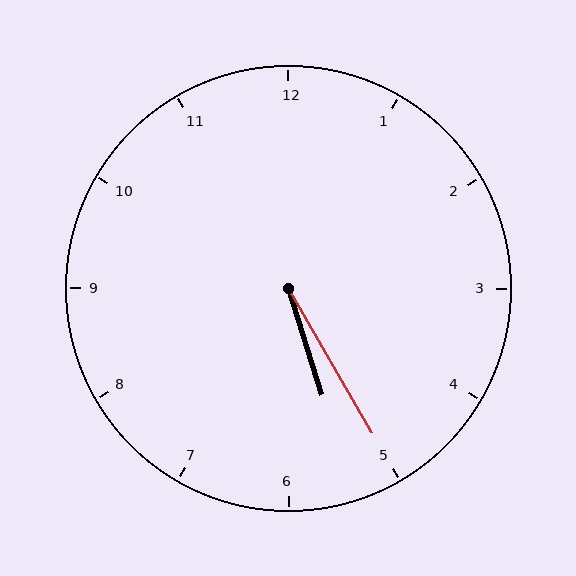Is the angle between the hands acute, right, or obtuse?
It is acute.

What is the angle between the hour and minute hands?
Approximately 12 degrees.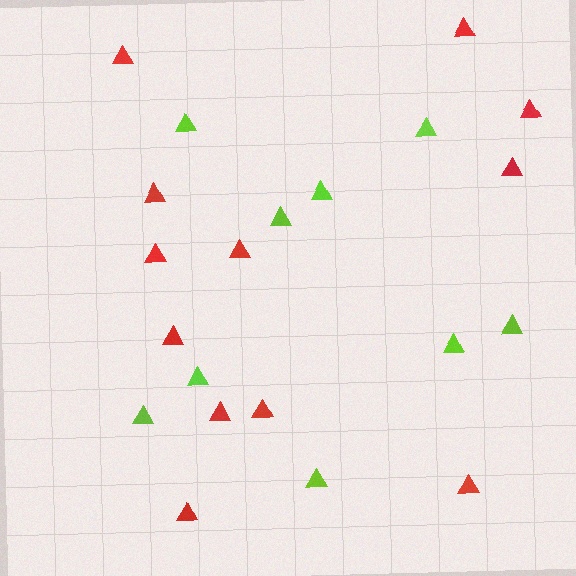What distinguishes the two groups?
There are 2 groups: one group of red triangles (12) and one group of lime triangles (9).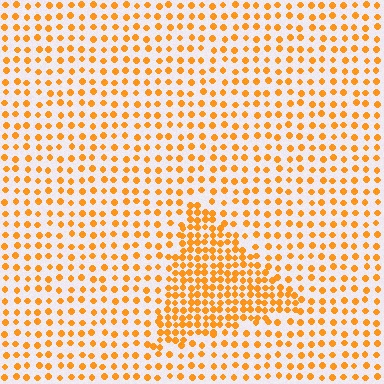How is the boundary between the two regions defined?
The boundary is defined by a change in element density (approximately 2.1x ratio). All elements are the same color, size, and shape.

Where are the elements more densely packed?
The elements are more densely packed inside the triangle boundary.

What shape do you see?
I see a triangle.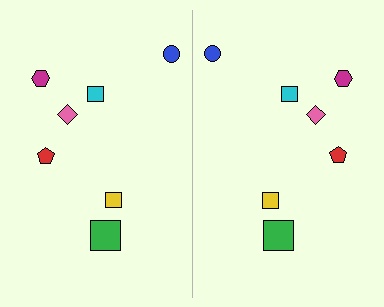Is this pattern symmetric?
Yes, this pattern has bilateral (reflection) symmetry.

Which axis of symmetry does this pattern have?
The pattern has a vertical axis of symmetry running through the center of the image.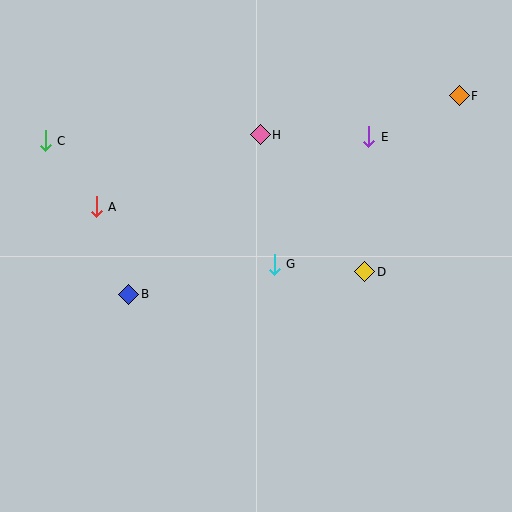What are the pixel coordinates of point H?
Point H is at (260, 135).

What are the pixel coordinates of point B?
Point B is at (129, 294).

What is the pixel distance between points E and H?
The distance between E and H is 108 pixels.